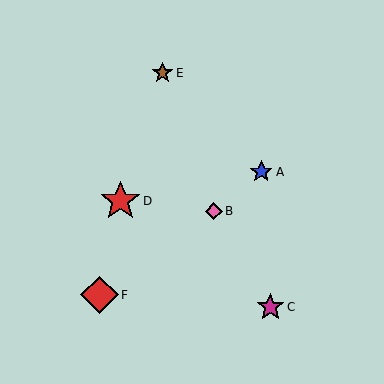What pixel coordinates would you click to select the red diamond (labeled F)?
Click at (99, 295) to select the red diamond F.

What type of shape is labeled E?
Shape E is a brown star.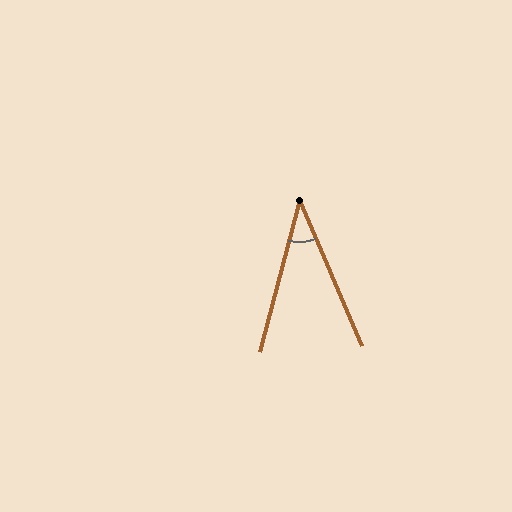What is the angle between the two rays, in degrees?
Approximately 38 degrees.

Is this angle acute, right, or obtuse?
It is acute.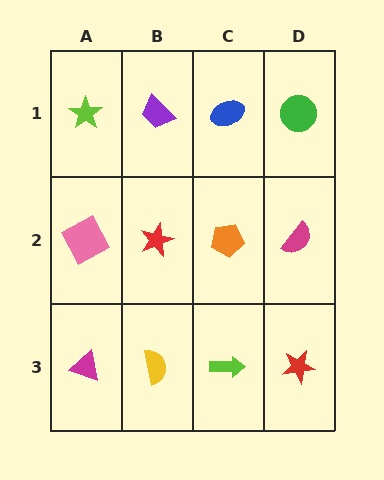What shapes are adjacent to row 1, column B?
A red star (row 2, column B), a lime star (row 1, column A), a blue ellipse (row 1, column C).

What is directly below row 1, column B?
A red star.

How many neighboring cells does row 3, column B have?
3.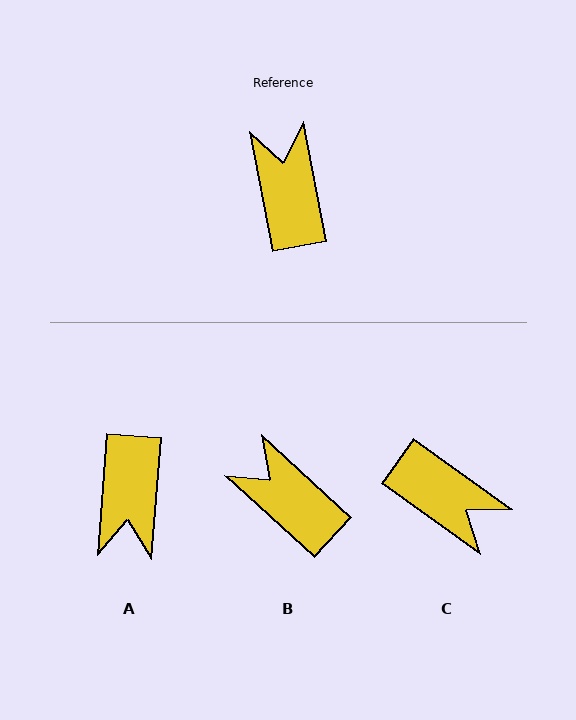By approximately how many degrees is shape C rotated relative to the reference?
Approximately 136 degrees clockwise.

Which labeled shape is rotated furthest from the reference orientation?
A, about 165 degrees away.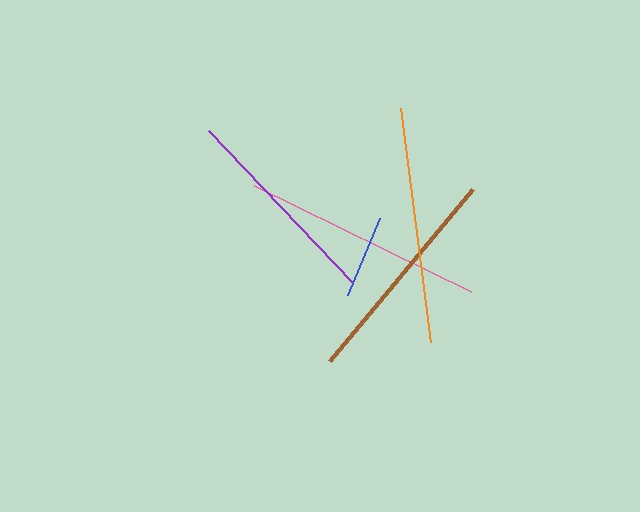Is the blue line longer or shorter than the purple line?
The purple line is longer than the blue line.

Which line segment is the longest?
The pink line is the longest at approximately 241 pixels.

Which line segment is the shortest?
The blue line is the shortest at approximately 83 pixels.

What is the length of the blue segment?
The blue segment is approximately 83 pixels long.